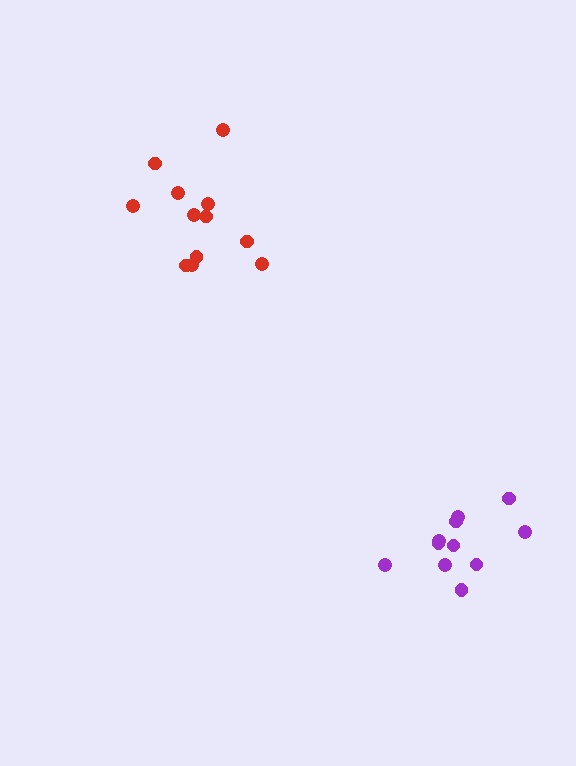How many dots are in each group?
Group 1: 12 dots, Group 2: 11 dots (23 total).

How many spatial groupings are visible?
There are 2 spatial groupings.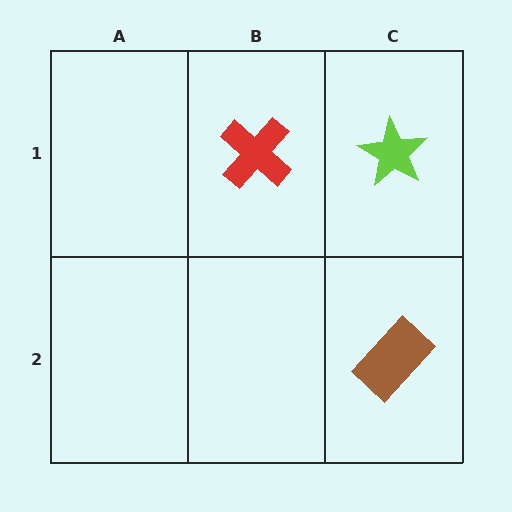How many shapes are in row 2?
1 shape.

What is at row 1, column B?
A red cross.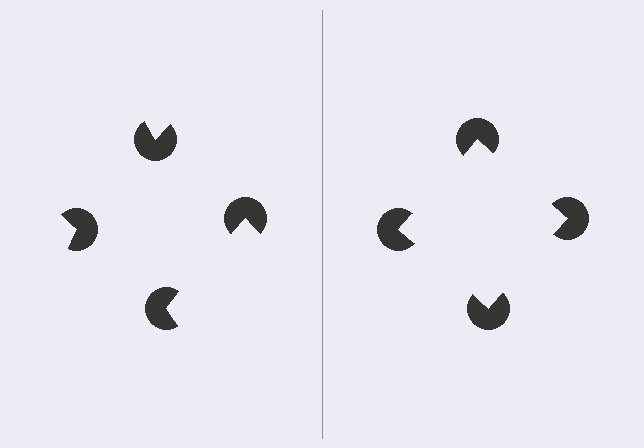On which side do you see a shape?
An illusory square appears on the right side. On the left side the wedge cuts are rotated, so no coherent shape forms.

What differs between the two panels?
The pac-man discs are positioned identically on both sides; only the wedge orientations differ. On the right they align to a square; on the left they are misaligned.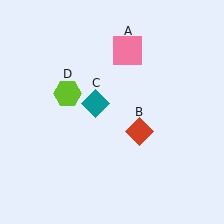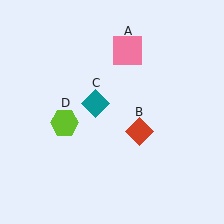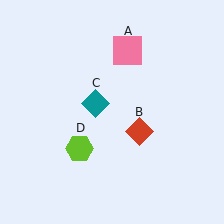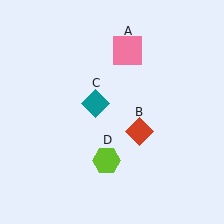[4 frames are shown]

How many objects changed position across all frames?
1 object changed position: lime hexagon (object D).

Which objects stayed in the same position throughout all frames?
Pink square (object A) and red diamond (object B) and teal diamond (object C) remained stationary.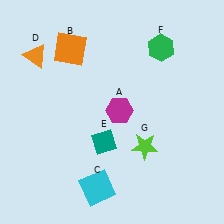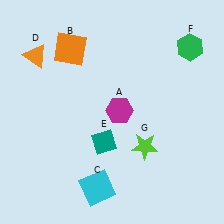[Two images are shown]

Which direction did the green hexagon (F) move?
The green hexagon (F) moved right.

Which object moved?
The green hexagon (F) moved right.